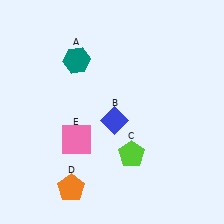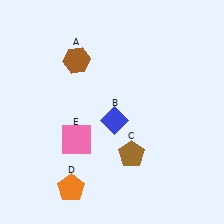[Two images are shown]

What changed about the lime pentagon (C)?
In Image 1, C is lime. In Image 2, it changed to brown.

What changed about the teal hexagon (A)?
In Image 1, A is teal. In Image 2, it changed to brown.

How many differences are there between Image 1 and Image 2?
There are 2 differences between the two images.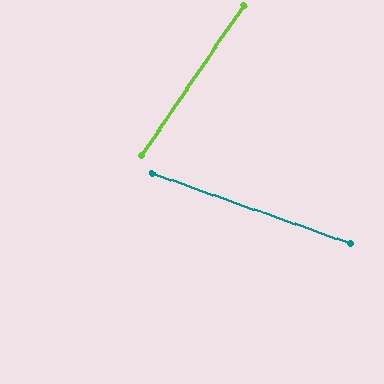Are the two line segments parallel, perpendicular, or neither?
Neither parallel nor perpendicular — they differ by about 75°.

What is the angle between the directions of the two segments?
Approximately 75 degrees.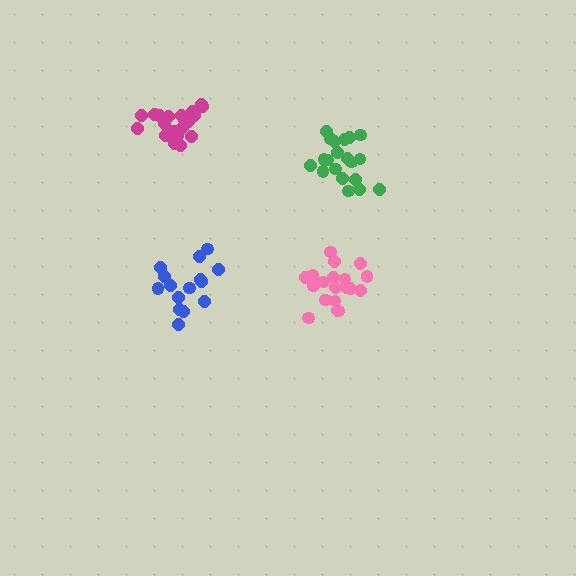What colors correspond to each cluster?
The clusters are colored: green, magenta, blue, pink.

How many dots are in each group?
Group 1: 20 dots, Group 2: 20 dots, Group 3: 15 dots, Group 4: 19 dots (74 total).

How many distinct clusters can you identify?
There are 4 distinct clusters.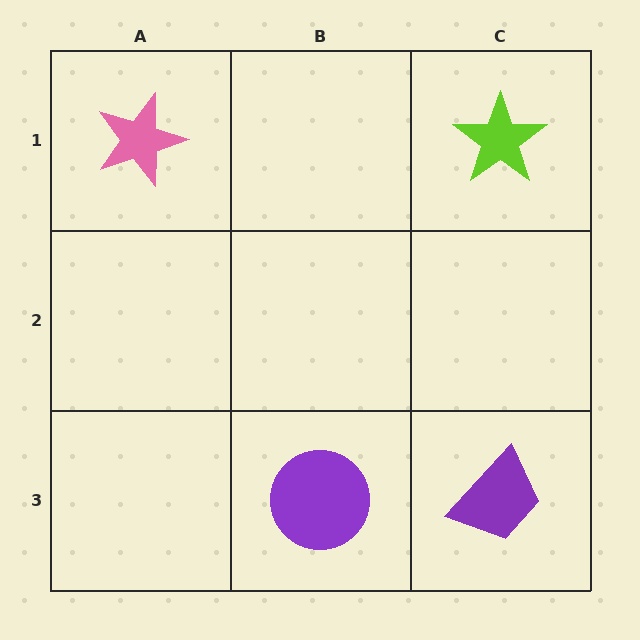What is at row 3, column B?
A purple circle.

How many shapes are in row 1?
2 shapes.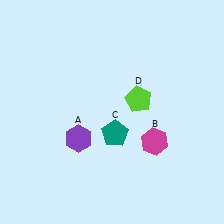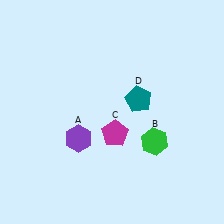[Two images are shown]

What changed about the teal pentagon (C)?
In Image 1, C is teal. In Image 2, it changed to magenta.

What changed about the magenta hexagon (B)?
In Image 1, B is magenta. In Image 2, it changed to green.